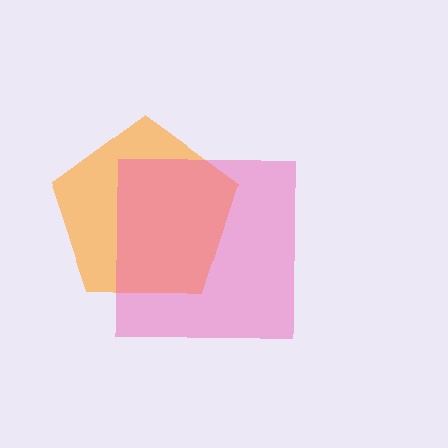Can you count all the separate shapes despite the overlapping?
Yes, there are 2 separate shapes.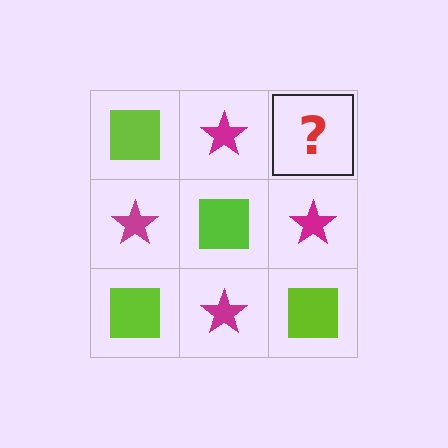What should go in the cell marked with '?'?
The missing cell should contain a lime square.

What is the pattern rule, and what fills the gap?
The rule is that it alternates lime square and magenta star in a checkerboard pattern. The gap should be filled with a lime square.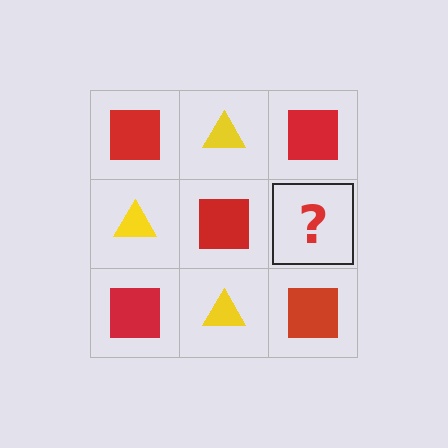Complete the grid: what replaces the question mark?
The question mark should be replaced with a yellow triangle.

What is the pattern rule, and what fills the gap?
The rule is that it alternates red square and yellow triangle in a checkerboard pattern. The gap should be filled with a yellow triangle.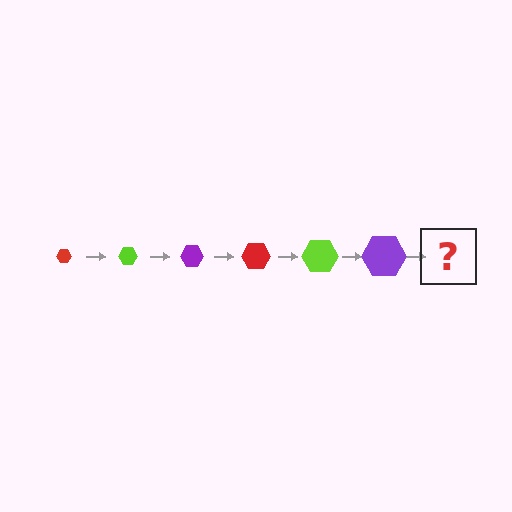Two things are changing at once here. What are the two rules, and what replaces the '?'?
The two rules are that the hexagon grows larger each step and the color cycles through red, lime, and purple. The '?' should be a red hexagon, larger than the previous one.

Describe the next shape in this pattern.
It should be a red hexagon, larger than the previous one.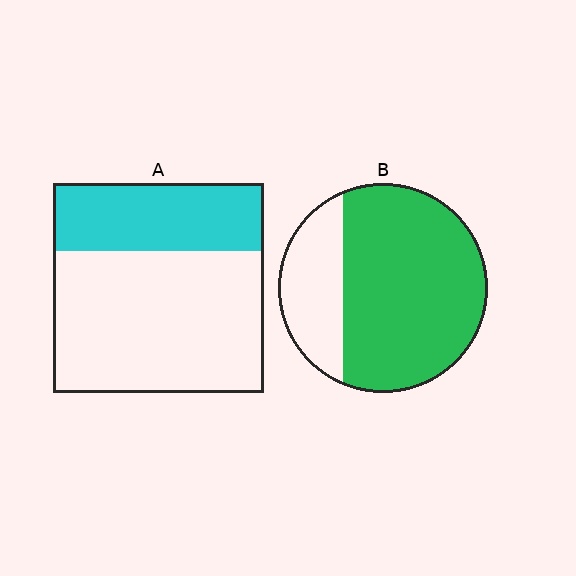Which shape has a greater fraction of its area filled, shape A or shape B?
Shape B.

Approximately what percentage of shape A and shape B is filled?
A is approximately 30% and B is approximately 75%.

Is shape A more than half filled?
No.